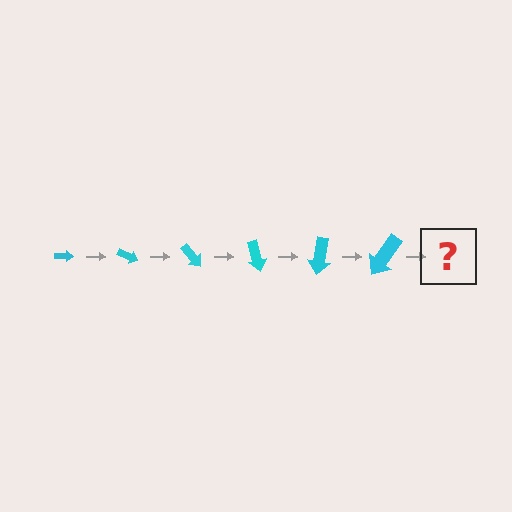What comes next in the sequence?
The next element should be an arrow, larger than the previous one and rotated 150 degrees from the start.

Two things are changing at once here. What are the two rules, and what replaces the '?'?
The two rules are that the arrow grows larger each step and it rotates 25 degrees each step. The '?' should be an arrow, larger than the previous one and rotated 150 degrees from the start.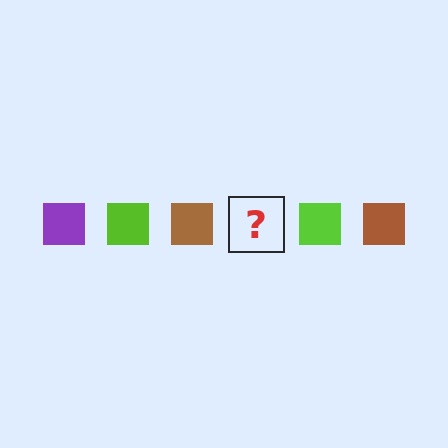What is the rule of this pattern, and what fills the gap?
The rule is that the pattern cycles through purple, lime, brown squares. The gap should be filled with a purple square.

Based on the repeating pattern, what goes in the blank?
The blank should be a purple square.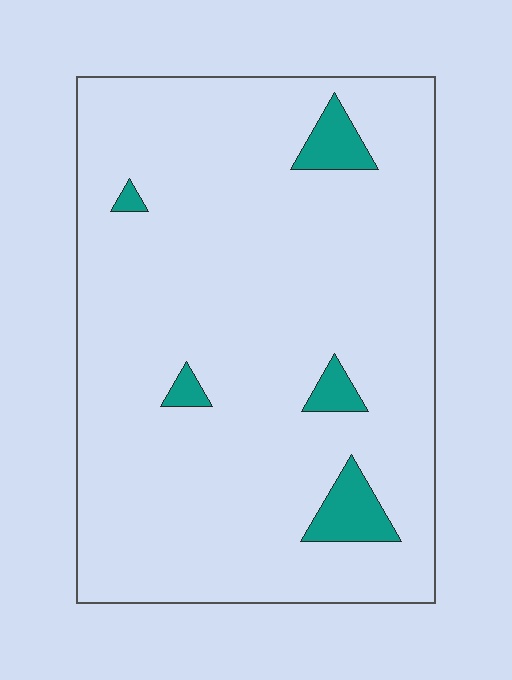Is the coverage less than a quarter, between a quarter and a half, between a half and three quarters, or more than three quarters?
Less than a quarter.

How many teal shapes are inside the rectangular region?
5.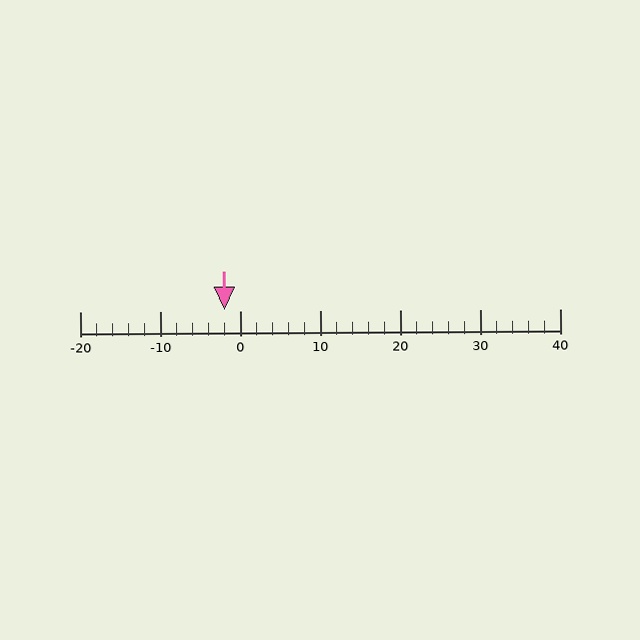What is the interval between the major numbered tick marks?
The major tick marks are spaced 10 units apart.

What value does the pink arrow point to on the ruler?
The pink arrow points to approximately -2.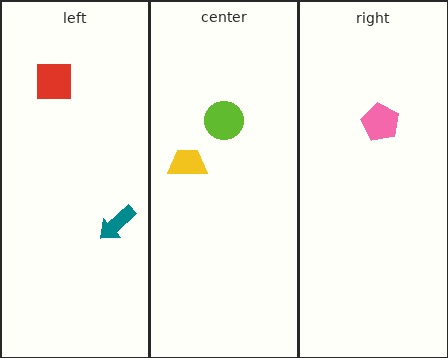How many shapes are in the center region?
2.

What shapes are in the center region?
The yellow trapezoid, the lime circle.